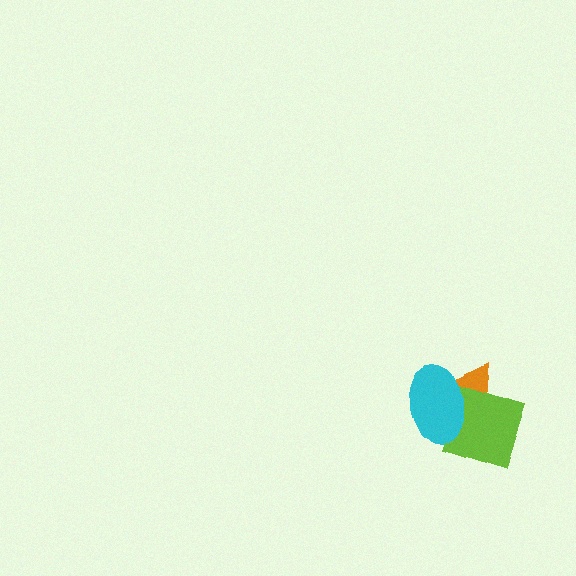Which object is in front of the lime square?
The cyan ellipse is in front of the lime square.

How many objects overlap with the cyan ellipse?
2 objects overlap with the cyan ellipse.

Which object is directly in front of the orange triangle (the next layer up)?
The lime square is directly in front of the orange triangle.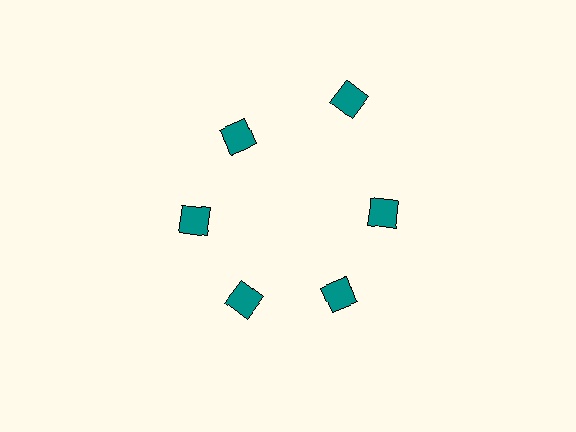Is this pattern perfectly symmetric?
No. The 6 teal diamonds are arranged in a ring, but one element near the 1 o'clock position is pushed outward from the center, breaking the 6-fold rotational symmetry.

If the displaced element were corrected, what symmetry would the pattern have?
It would have 6-fold rotational symmetry — the pattern would map onto itself every 60 degrees.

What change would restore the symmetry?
The symmetry would be restored by moving it inward, back onto the ring so that all 6 diamonds sit at equal angles and equal distance from the center.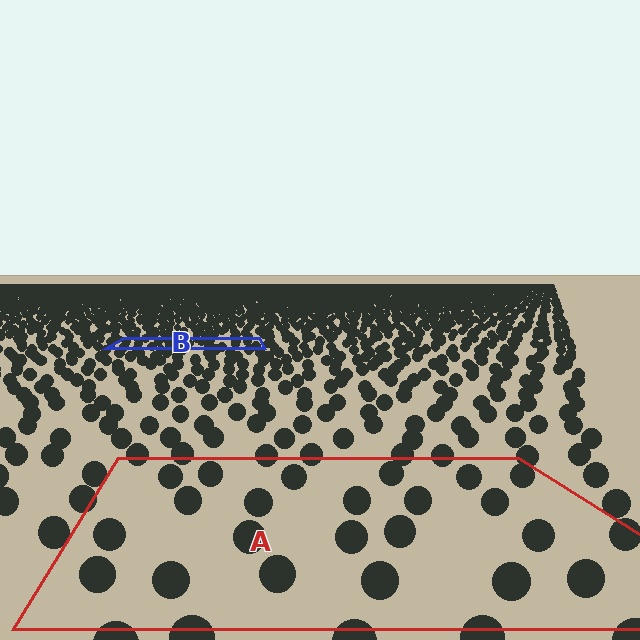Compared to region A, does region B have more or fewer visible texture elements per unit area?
Region B has more texture elements per unit area — they are packed more densely because it is farther away.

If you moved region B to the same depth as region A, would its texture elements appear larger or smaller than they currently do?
They would appear larger. At a closer depth, the same texture elements are projected at a bigger on-screen size.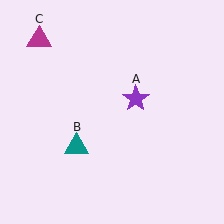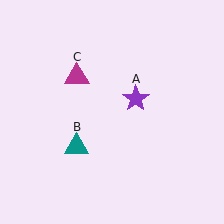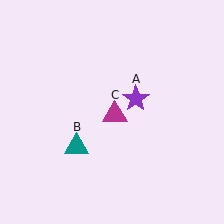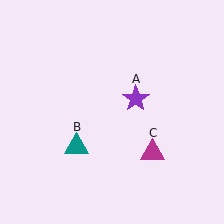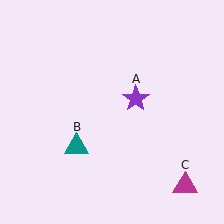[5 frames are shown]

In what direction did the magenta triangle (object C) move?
The magenta triangle (object C) moved down and to the right.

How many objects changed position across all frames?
1 object changed position: magenta triangle (object C).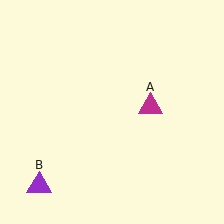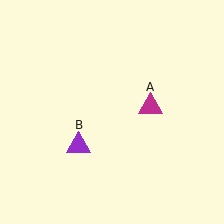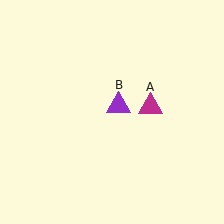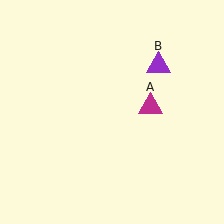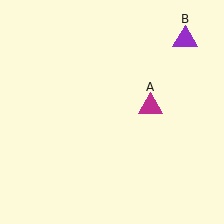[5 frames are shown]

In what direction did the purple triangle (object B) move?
The purple triangle (object B) moved up and to the right.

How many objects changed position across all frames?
1 object changed position: purple triangle (object B).